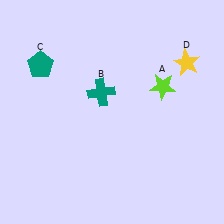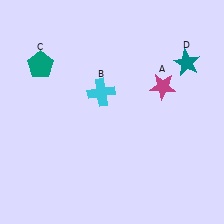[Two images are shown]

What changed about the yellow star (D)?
In Image 1, D is yellow. In Image 2, it changed to teal.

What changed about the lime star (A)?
In Image 1, A is lime. In Image 2, it changed to magenta.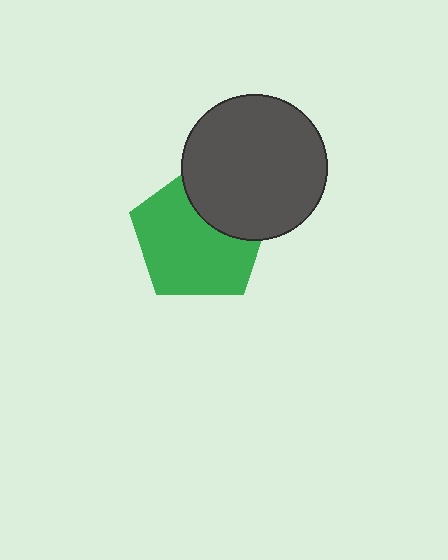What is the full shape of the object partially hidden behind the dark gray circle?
The partially hidden object is a green pentagon.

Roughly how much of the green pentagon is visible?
Most of it is visible (roughly 70%).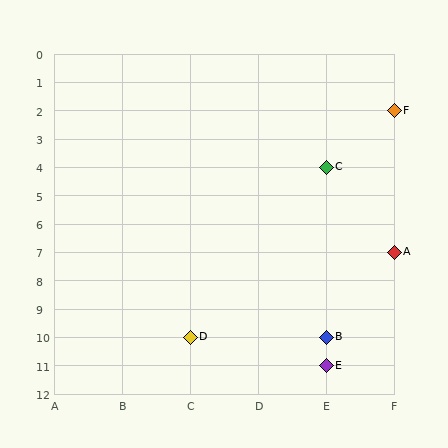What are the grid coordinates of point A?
Point A is at grid coordinates (F, 7).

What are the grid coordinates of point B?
Point B is at grid coordinates (E, 10).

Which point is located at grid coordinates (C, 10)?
Point D is at (C, 10).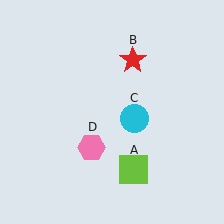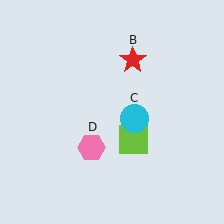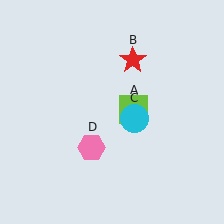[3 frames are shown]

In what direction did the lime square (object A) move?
The lime square (object A) moved up.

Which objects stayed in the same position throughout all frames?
Red star (object B) and cyan circle (object C) and pink hexagon (object D) remained stationary.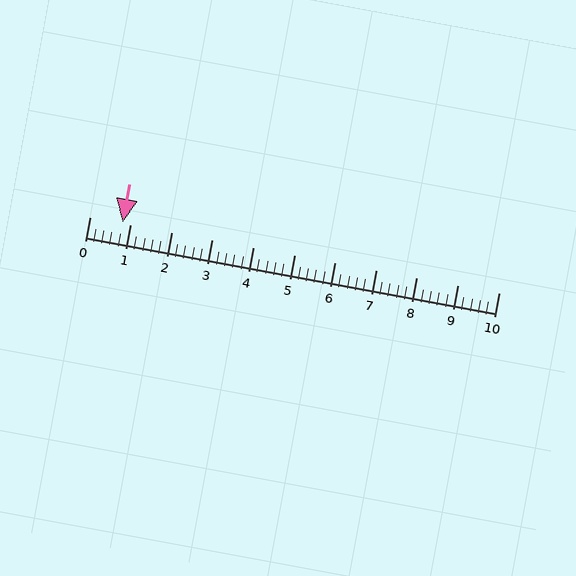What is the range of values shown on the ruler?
The ruler shows values from 0 to 10.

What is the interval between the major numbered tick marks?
The major tick marks are spaced 1 units apart.